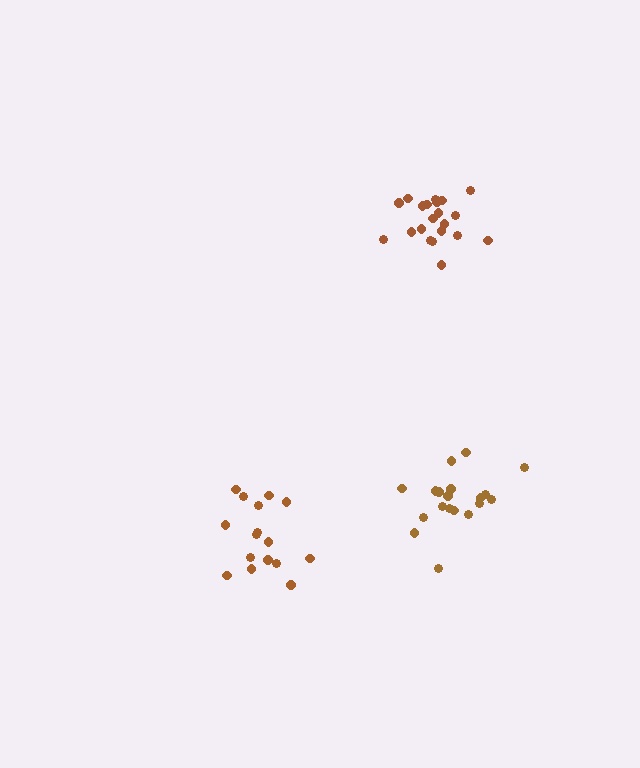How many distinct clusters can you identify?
There are 3 distinct clusters.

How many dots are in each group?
Group 1: 20 dots, Group 2: 16 dots, Group 3: 21 dots (57 total).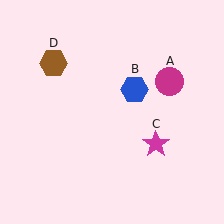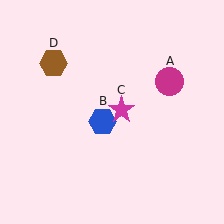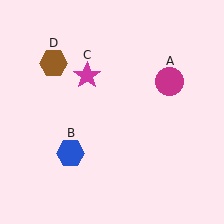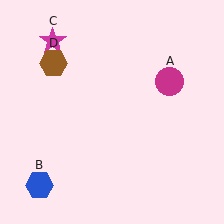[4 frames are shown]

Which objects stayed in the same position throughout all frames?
Magenta circle (object A) and brown hexagon (object D) remained stationary.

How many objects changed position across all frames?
2 objects changed position: blue hexagon (object B), magenta star (object C).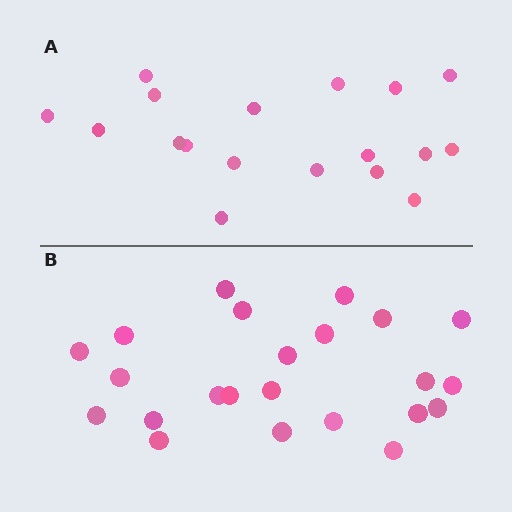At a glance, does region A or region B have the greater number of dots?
Region B (the bottom region) has more dots.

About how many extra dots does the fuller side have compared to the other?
Region B has about 5 more dots than region A.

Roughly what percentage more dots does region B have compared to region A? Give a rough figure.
About 30% more.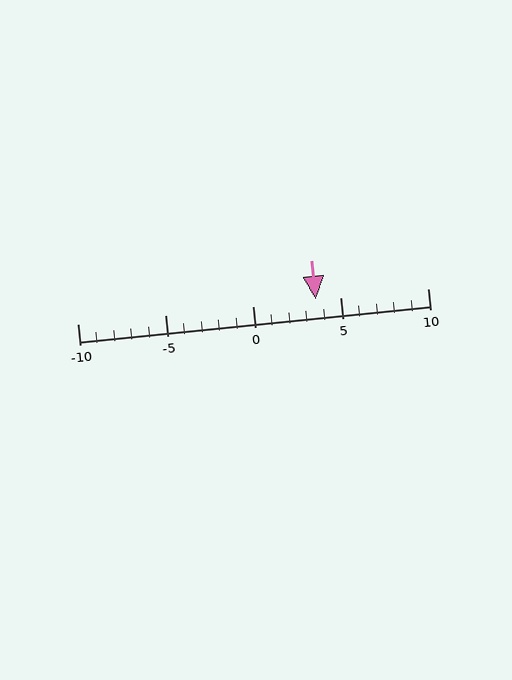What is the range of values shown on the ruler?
The ruler shows values from -10 to 10.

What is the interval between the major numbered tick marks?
The major tick marks are spaced 5 units apart.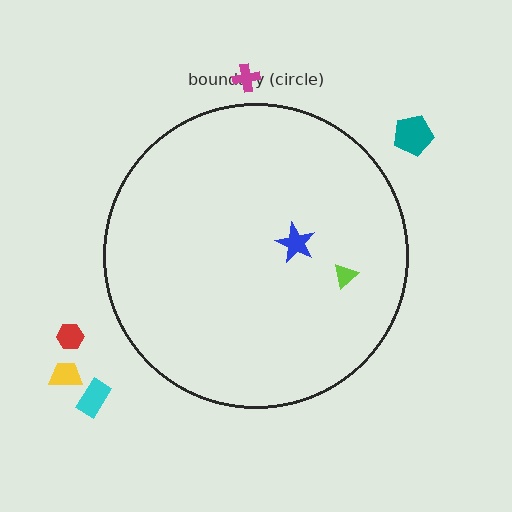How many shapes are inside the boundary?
2 inside, 5 outside.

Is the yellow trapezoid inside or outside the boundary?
Outside.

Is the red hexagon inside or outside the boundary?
Outside.